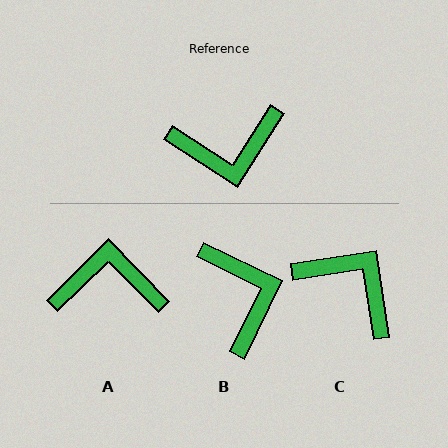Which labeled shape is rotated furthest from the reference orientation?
A, about 167 degrees away.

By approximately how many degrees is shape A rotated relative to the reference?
Approximately 167 degrees counter-clockwise.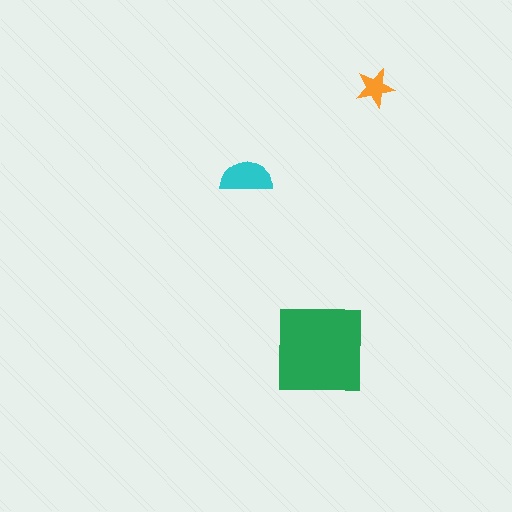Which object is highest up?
The orange star is topmost.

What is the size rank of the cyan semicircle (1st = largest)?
2nd.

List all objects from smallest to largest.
The orange star, the cyan semicircle, the green square.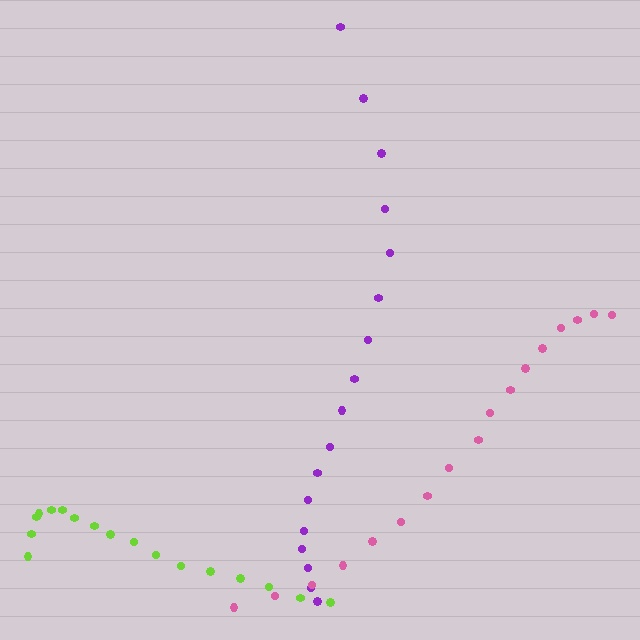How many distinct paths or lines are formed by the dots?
There are 3 distinct paths.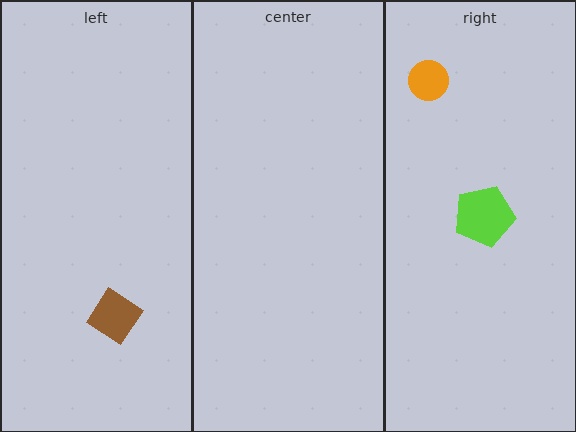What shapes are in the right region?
The lime pentagon, the orange circle.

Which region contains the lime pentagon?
The right region.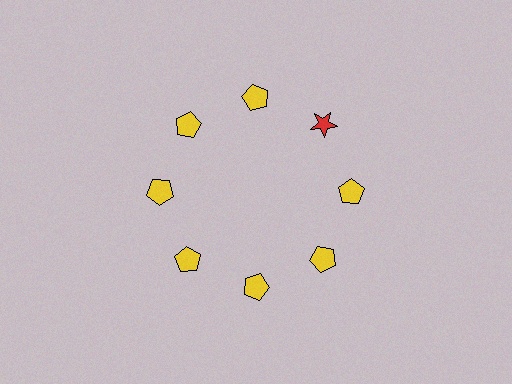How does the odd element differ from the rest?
It differs in both color (red instead of yellow) and shape (star instead of pentagon).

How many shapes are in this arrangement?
There are 8 shapes arranged in a ring pattern.